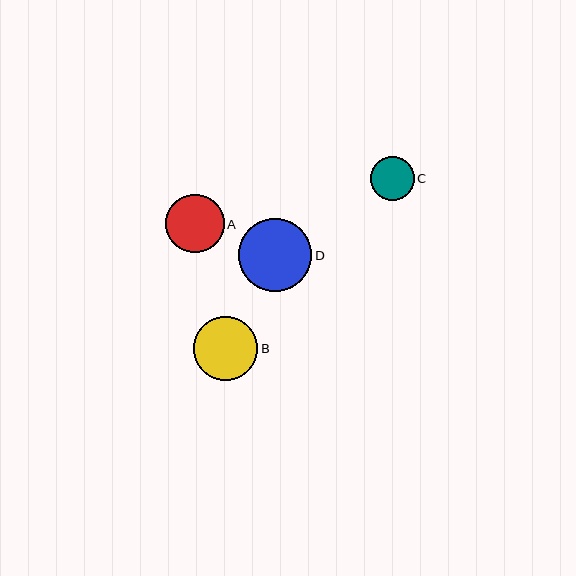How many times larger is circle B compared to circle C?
Circle B is approximately 1.5 times the size of circle C.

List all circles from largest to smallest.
From largest to smallest: D, B, A, C.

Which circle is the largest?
Circle D is the largest with a size of approximately 74 pixels.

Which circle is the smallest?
Circle C is the smallest with a size of approximately 44 pixels.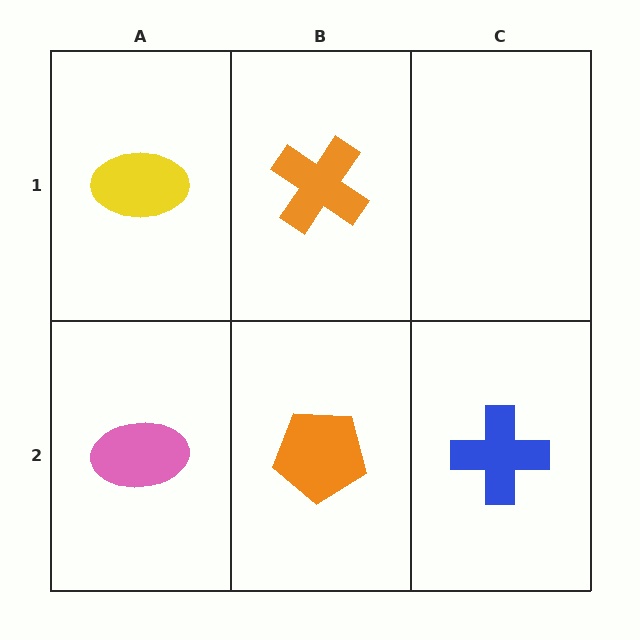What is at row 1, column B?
An orange cross.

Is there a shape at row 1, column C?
No, that cell is empty.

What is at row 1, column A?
A yellow ellipse.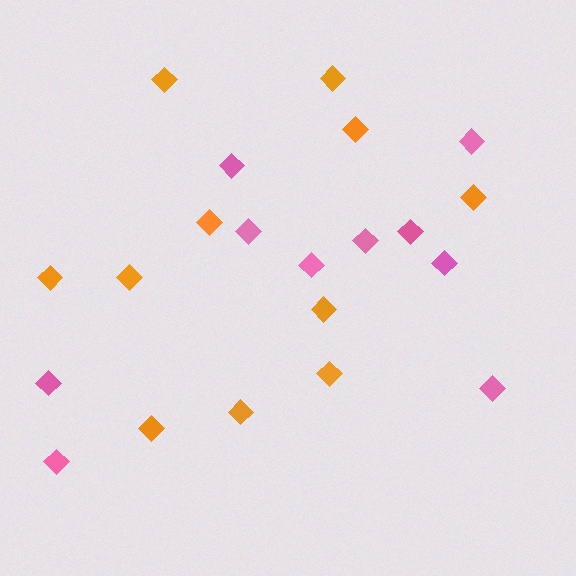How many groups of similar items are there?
There are 2 groups: one group of pink diamonds (10) and one group of orange diamonds (11).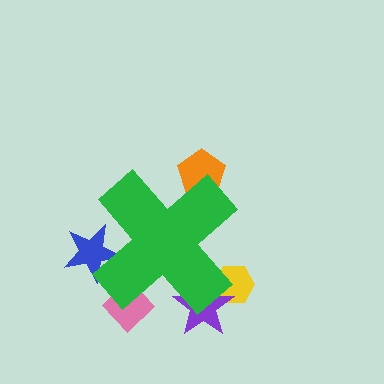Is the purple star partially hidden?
Yes, the purple star is partially hidden behind the green cross.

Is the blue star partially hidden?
Yes, the blue star is partially hidden behind the green cross.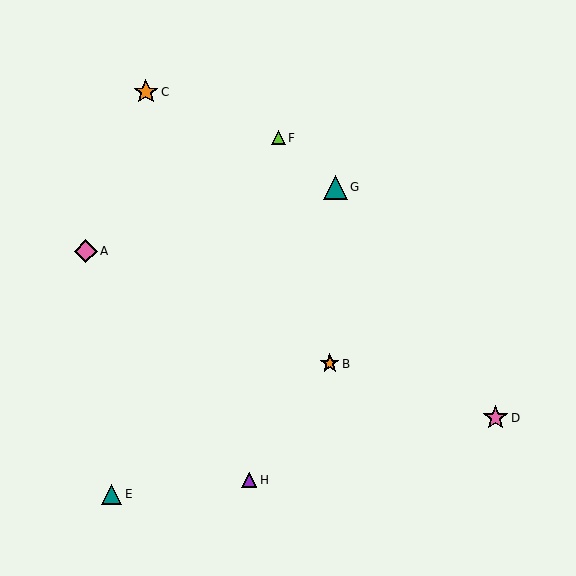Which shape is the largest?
The pink star (labeled D) is the largest.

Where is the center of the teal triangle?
The center of the teal triangle is at (335, 187).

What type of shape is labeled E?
Shape E is a teal triangle.